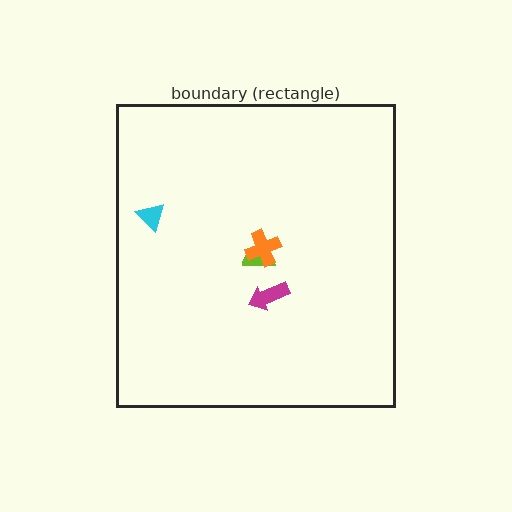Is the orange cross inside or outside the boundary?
Inside.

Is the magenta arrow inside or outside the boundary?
Inside.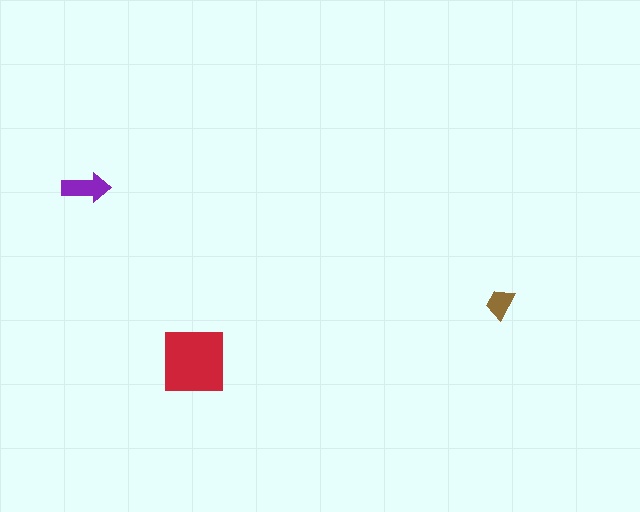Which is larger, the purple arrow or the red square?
The red square.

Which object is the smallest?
The brown trapezoid.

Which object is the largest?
The red square.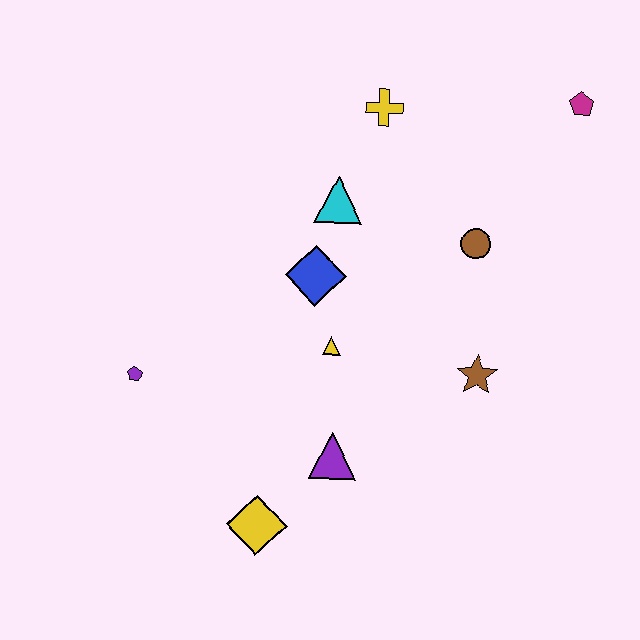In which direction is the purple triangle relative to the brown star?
The purple triangle is to the left of the brown star.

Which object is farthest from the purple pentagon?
The magenta pentagon is farthest from the purple pentagon.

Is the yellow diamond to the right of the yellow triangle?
No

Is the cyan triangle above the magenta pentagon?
No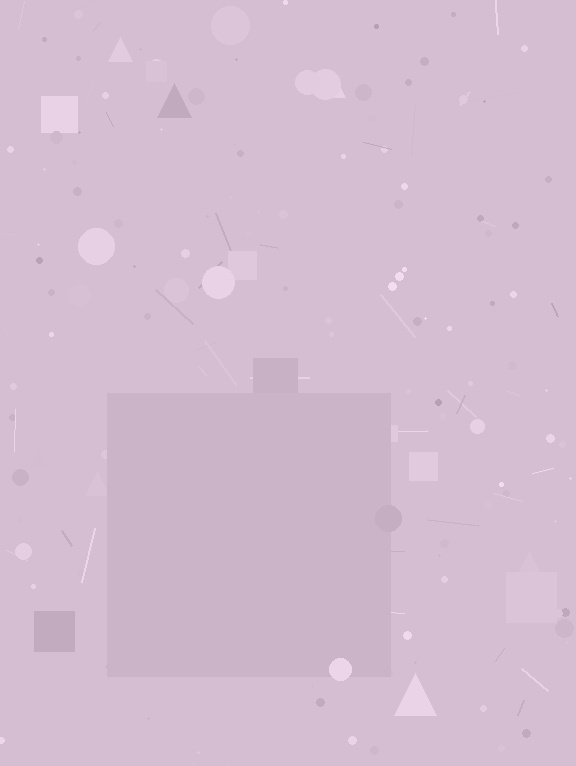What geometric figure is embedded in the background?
A square is embedded in the background.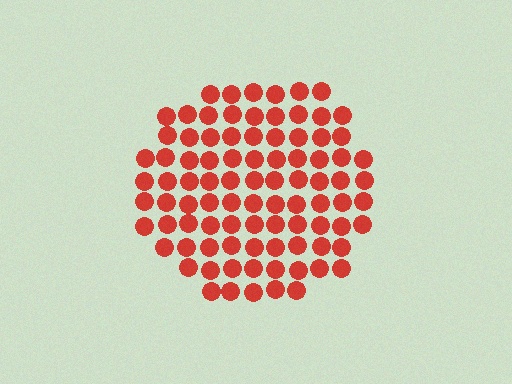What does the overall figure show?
The overall figure shows a circle.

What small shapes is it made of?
It is made of small circles.